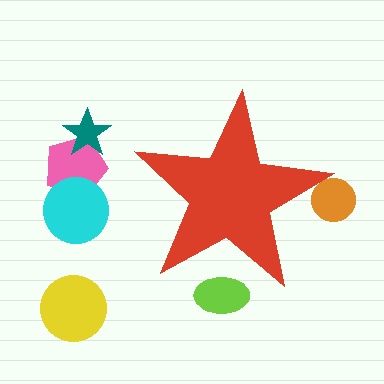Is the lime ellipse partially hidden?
Yes, the lime ellipse is partially hidden behind the red star.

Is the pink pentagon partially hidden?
No, the pink pentagon is fully visible.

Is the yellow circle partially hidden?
No, the yellow circle is fully visible.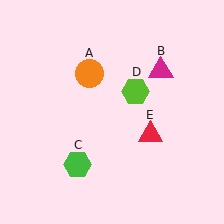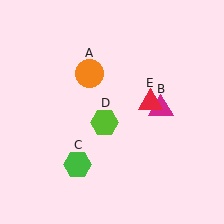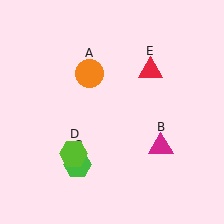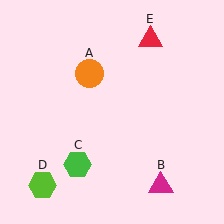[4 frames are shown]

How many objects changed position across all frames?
3 objects changed position: magenta triangle (object B), lime hexagon (object D), red triangle (object E).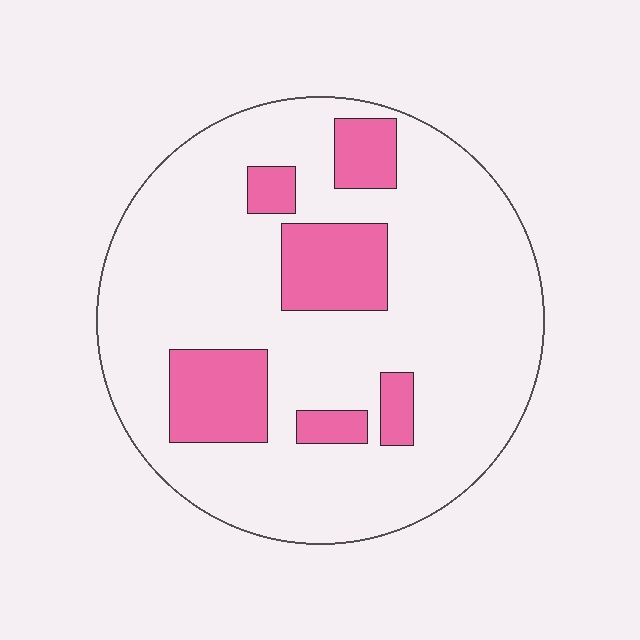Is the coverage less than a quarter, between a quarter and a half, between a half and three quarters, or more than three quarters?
Less than a quarter.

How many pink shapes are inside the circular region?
6.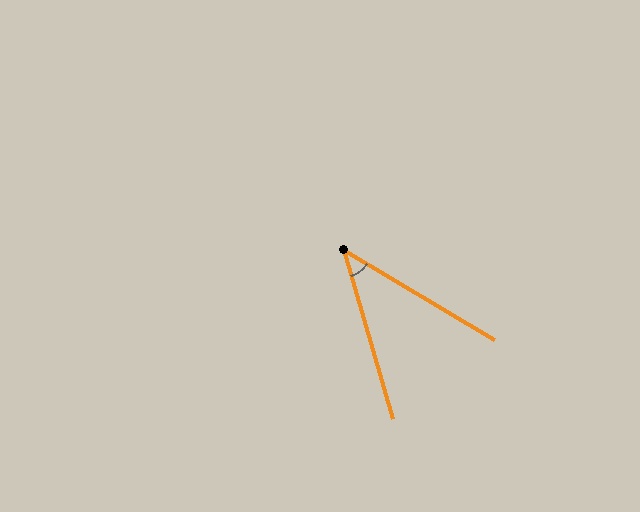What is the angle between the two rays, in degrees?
Approximately 43 degrees.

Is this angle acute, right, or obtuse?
It is acute.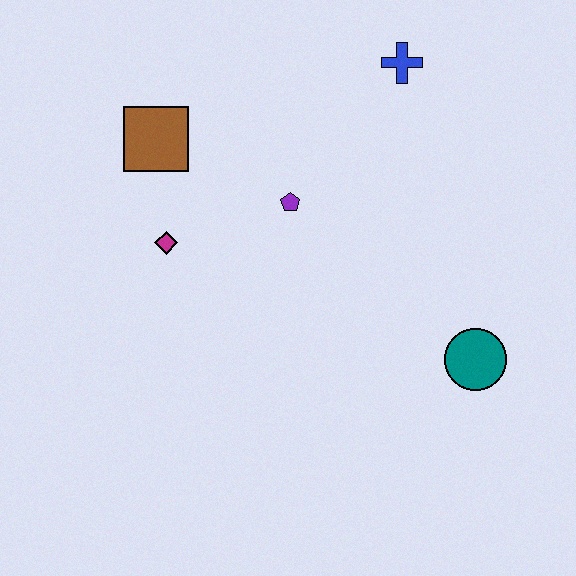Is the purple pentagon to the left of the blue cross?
Yes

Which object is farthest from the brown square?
The teal circle is farthest from the brown square.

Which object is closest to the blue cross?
The purple pentagon is closest to the blue cross.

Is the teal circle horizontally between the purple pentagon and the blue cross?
No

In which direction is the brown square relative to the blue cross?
The brown square is to the left of the blue cross.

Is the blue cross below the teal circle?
No